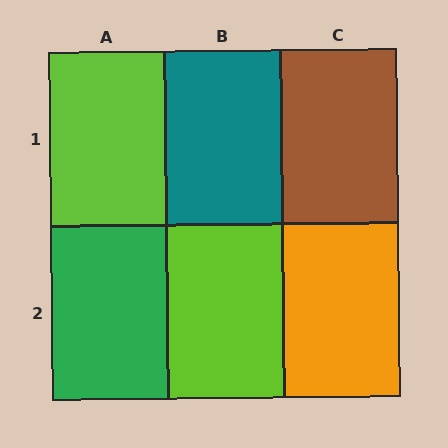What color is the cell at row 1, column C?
Brown.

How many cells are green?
1 cell is green.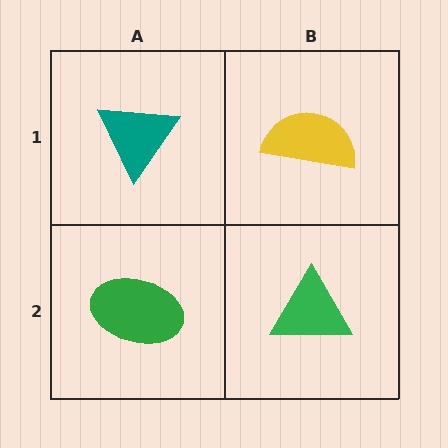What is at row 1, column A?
A teal triangle.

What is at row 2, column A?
A green ellipse.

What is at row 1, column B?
A yellow semicircle.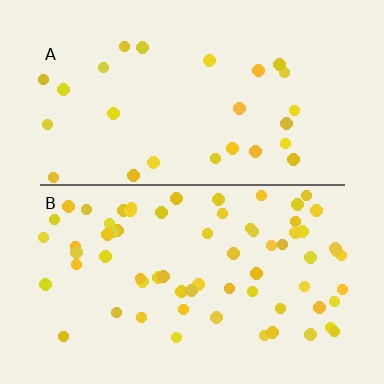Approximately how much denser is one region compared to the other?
Approximately 2.6× — region B over region A.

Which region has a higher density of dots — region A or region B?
B (the bottom).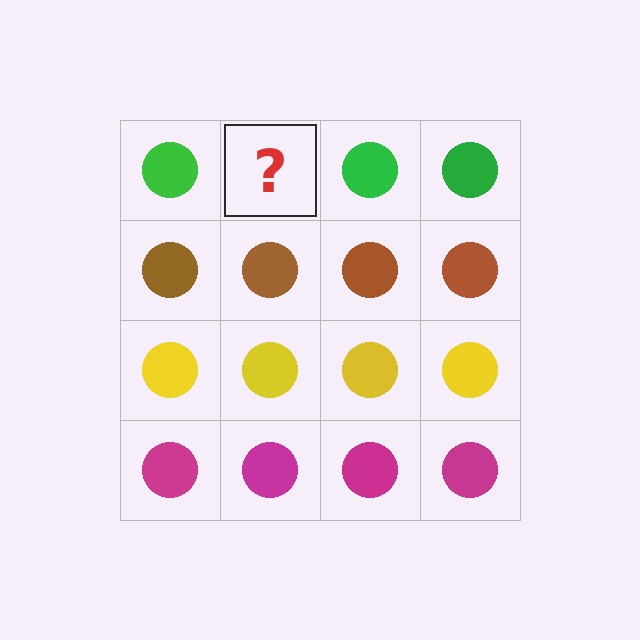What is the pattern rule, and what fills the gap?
The rule is that each row has a consistent color. The gap should be filled with a green circle.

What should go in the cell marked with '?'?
The missing cell should contain a green circle.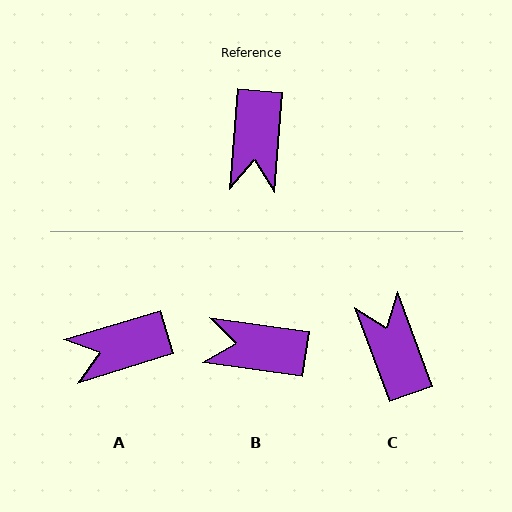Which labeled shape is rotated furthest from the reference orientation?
C, about 155 degrees away.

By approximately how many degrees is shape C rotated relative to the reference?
Approximately 155 degrees clockwise.